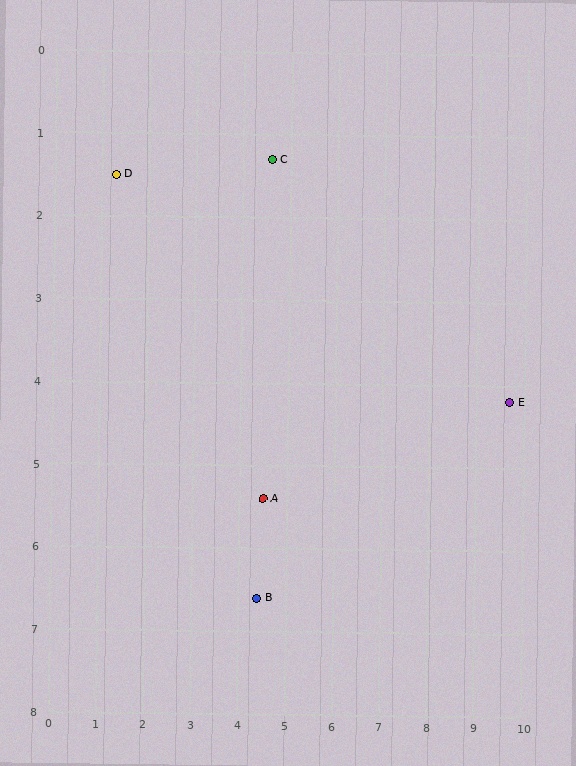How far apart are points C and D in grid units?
Points C and D are about 3.3 grid units apart.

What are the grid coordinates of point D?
Point D is at approximately (1.3, 1.5).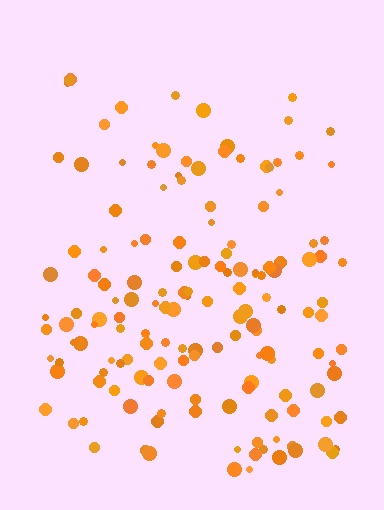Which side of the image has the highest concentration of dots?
The bottom.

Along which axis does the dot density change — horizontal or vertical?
Vertical.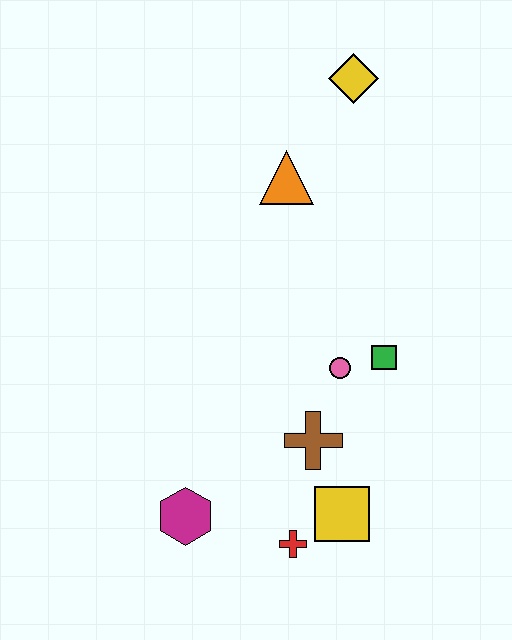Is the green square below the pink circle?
No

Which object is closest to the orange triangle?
The yellow diamond is closest to the orange triangle.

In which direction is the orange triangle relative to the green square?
The orange triangle is above the green square.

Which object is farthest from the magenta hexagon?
The yellow diamond is farthest from the magenta hexagon.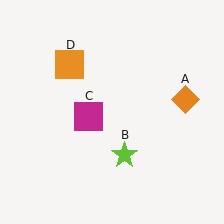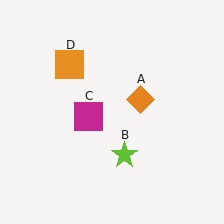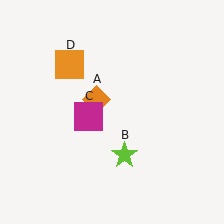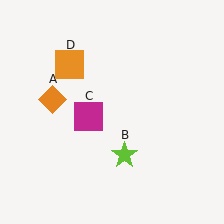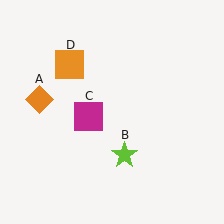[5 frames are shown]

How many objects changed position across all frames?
1 object changed position: orange diamond (object A).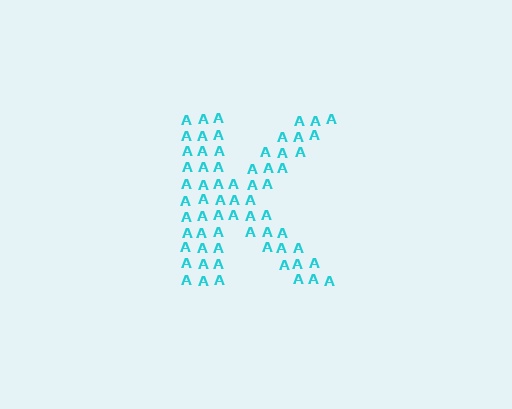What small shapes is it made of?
It is made of small letter A's.